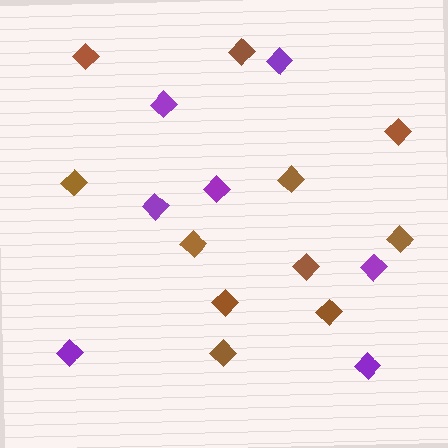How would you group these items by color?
There are 2 groups: one group of brown diamonds (11) and one group of purple diamonds (7).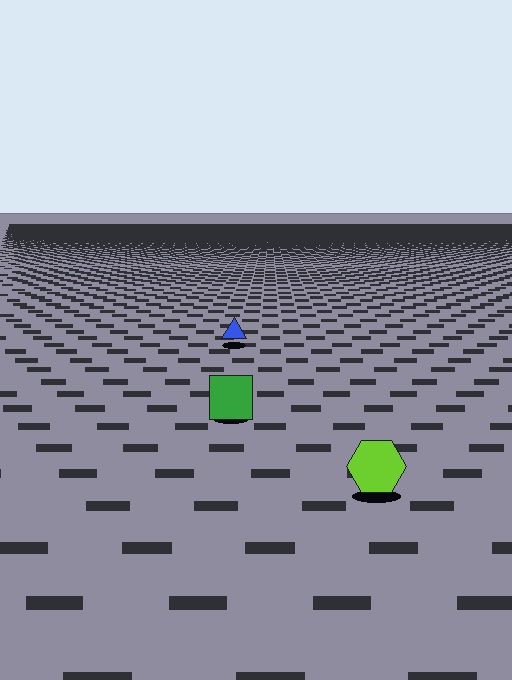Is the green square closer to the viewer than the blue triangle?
Yes. The green square is closer — you can tell from the texture gradient: the ground texture is coarser near it.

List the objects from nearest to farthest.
From nearest to farthest: the lime hexagon, the green square, the blue triangle.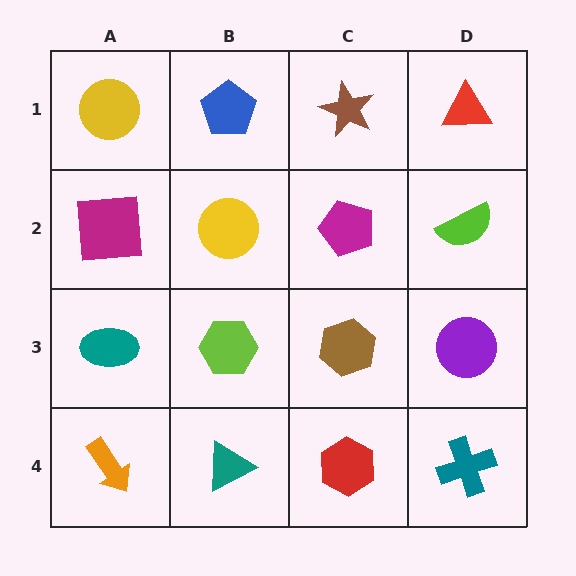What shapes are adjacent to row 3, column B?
A yellow circle (row 2, column B), a teal triangle (row 4, column B), a teal ellipse (row 3, column A), a brown hexagon (row 3, column C).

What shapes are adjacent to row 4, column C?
A brown hexagon (row 3, column C), a teal triangle (row 4, column B), a teal cross (row 4, column D).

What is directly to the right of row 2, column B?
A magenta pentagon.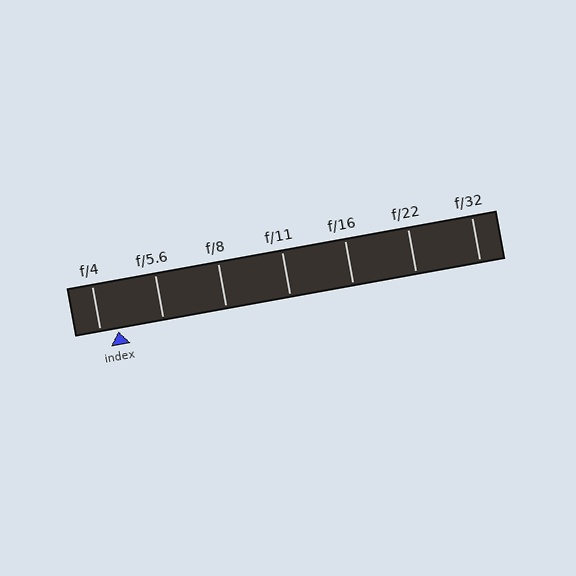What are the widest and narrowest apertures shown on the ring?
The widest aperture shown is f/4 and the narrowest is f/32.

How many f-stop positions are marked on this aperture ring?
There are 7 f-stop positions marked.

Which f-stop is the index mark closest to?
The index mark is closest to f/4.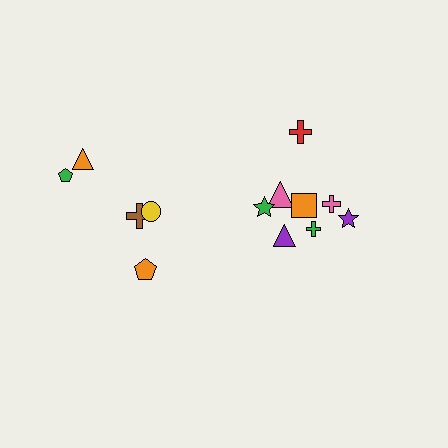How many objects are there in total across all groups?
There are 13 objects.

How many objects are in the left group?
There are 5 objects.